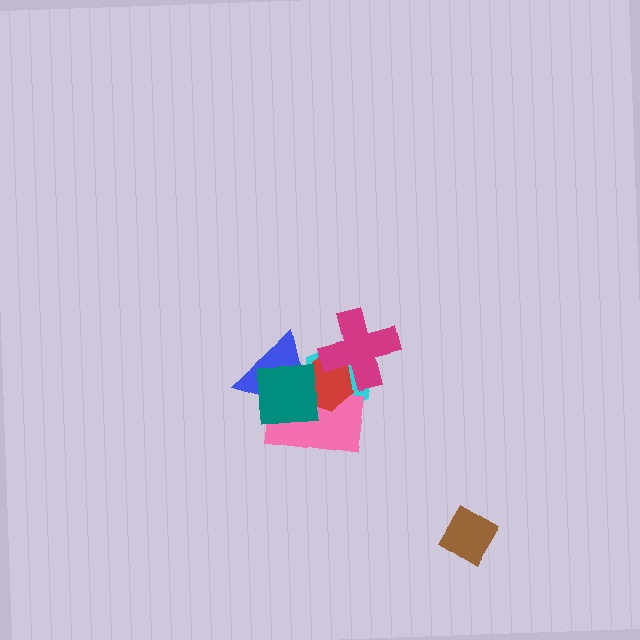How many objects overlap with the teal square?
4 objects overlap with the teal square.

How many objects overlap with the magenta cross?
2 objects overlap with the magenta cross.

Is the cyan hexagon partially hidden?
Yes, it is partially covered by another shape.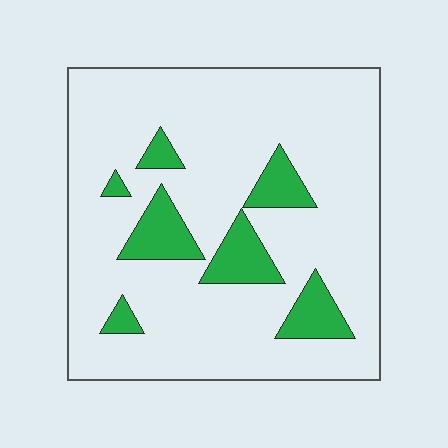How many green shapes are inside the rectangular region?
7.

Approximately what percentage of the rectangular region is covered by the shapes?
Approximately 15%.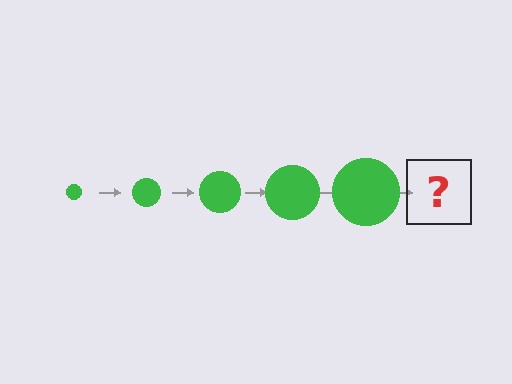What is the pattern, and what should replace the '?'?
The pattern is that the circle gets progressively larger each step. The '?' should be a green circle, larger than the previous one.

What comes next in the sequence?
The next element should be a green circle, larger than the previous one.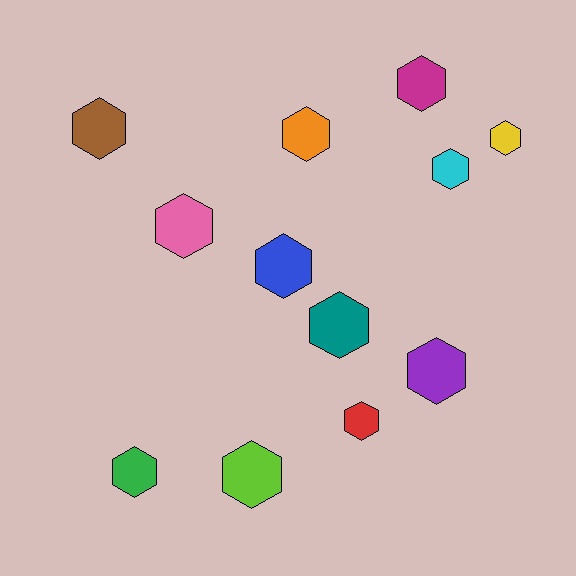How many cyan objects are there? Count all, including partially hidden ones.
There is 1 cyan object.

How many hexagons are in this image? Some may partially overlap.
There are 12 hexagons.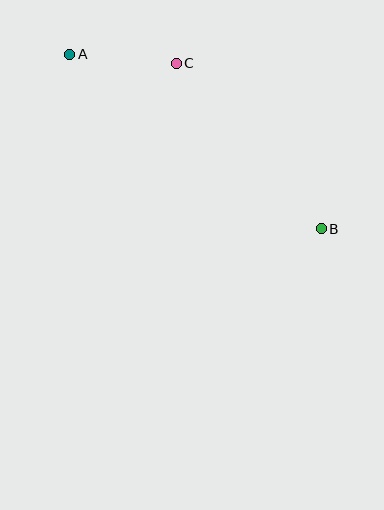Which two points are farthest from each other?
Points A and B are farthest from each other.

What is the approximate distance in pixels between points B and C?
The distance between B and C is approximately 220 pixels.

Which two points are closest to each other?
Points A and C are closest to each other.